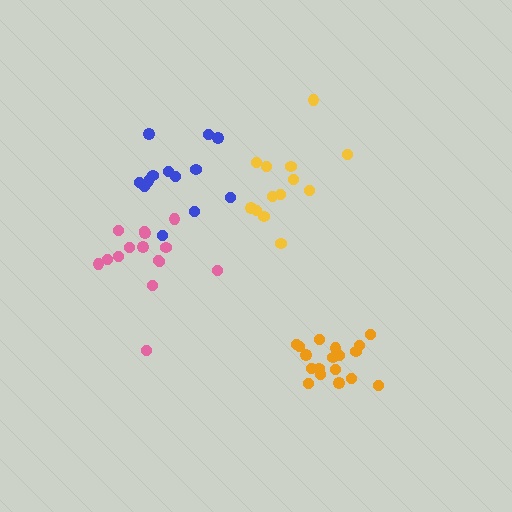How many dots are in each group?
Group 1: 13 dots, Group 2: 18 dots, Group 3: 15 dots, Group 4: 13 dots (59 total).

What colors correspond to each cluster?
The clusters are colored: yellow, orange, pink, blue.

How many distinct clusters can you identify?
There are 4 distinct clusters.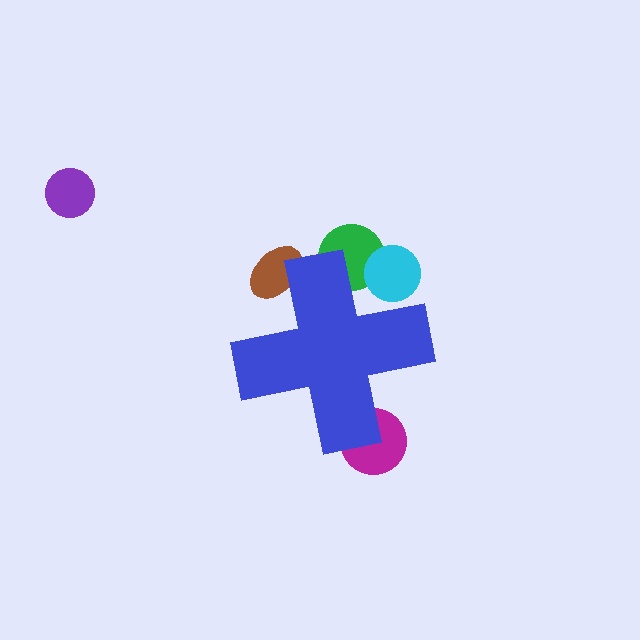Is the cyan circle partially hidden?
Yes, the cyan circle is partially hidden behind the blue cross.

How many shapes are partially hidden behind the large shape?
5 shapes are partially hidden.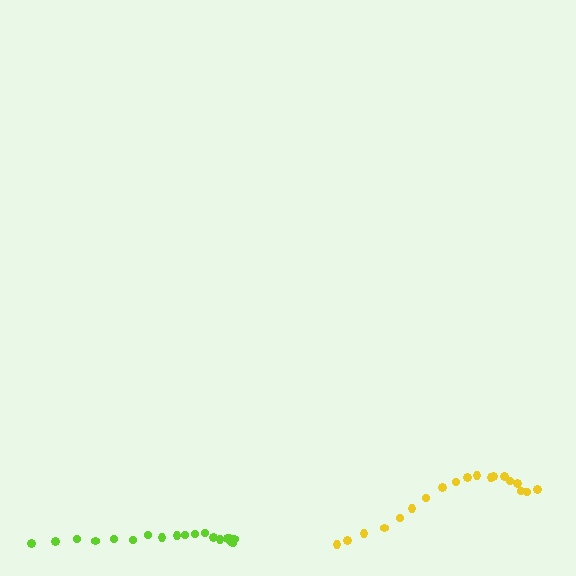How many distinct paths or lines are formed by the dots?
There are 2 distinct paths.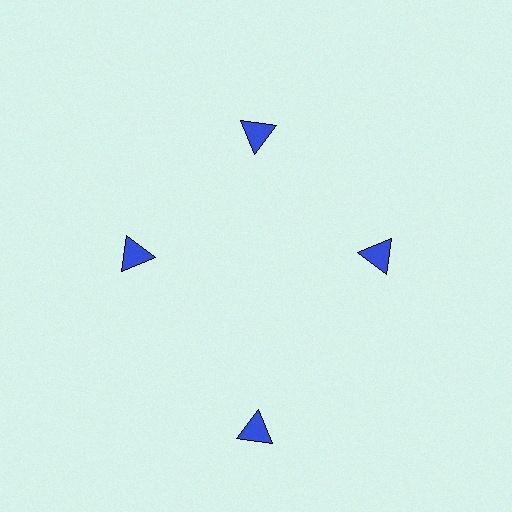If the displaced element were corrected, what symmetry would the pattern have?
It would have 4-fold rotational symmetry — the pattern would map onto itself every 90 degrees.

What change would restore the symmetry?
The symmetry would be restored by moving it inward, back onto the ring so that all 4 triangles sit at equal angles and equal distance from the center.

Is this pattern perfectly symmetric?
No. The 4 blue triangles are arranged in a ring, but one element near the 6 o'clock position is pushed outward from the center, breaking the 4-fold rotational symmetry.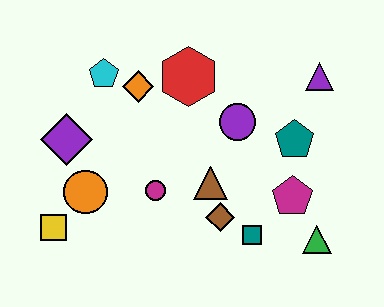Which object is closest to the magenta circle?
The brown triangle is closest to the magenta circle.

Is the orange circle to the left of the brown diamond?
Yes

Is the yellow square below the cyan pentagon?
Yes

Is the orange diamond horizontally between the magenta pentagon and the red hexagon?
No